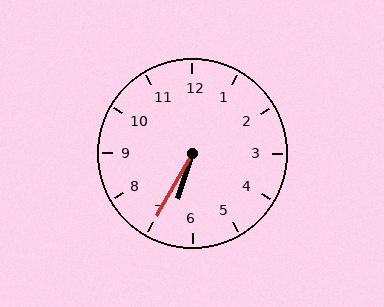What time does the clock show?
6:35.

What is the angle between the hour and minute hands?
Approximately 12 degrees.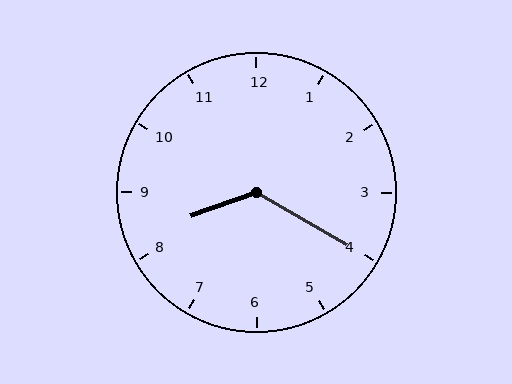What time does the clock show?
8:20.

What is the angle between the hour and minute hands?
Approximately 130 degrees.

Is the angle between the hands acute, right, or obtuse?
It is obtuse.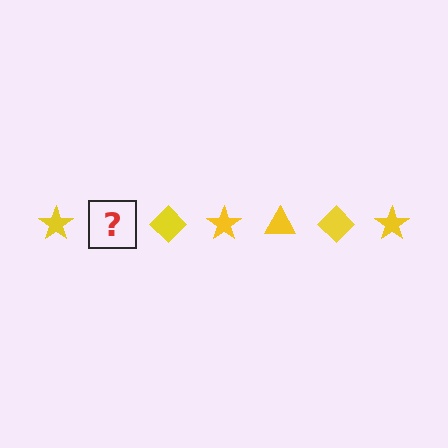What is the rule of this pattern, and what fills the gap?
The rule is that the pattern cycles through star, triangle, diamond shapes in yellow. The gap should be filled with a yellow triangle.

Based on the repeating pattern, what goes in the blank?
The blank should be a yellow triangle.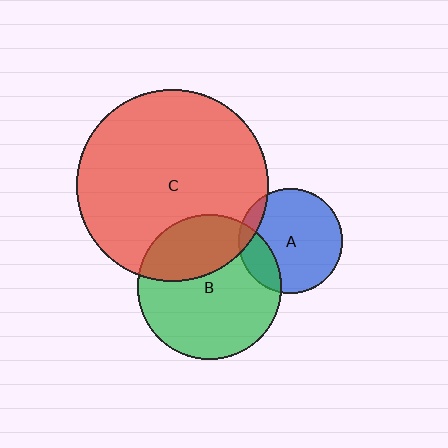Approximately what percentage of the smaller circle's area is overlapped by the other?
Approximately 20%.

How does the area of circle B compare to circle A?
Approximately 1.9 times.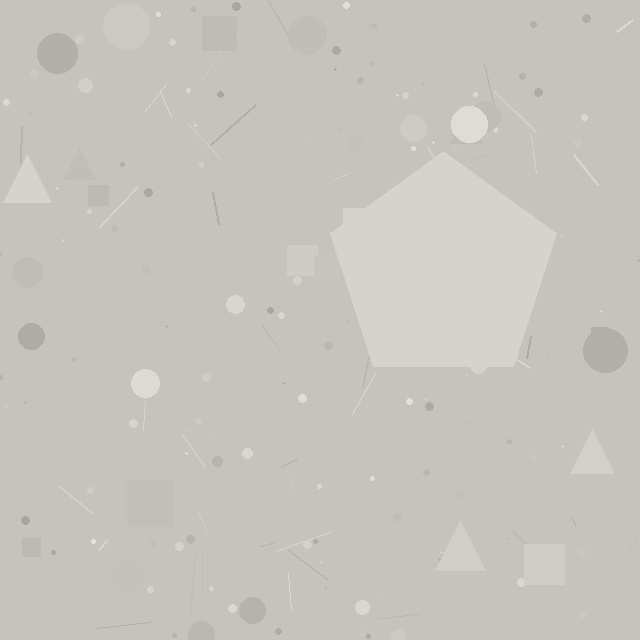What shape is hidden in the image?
A pentagon is hidden in the image.